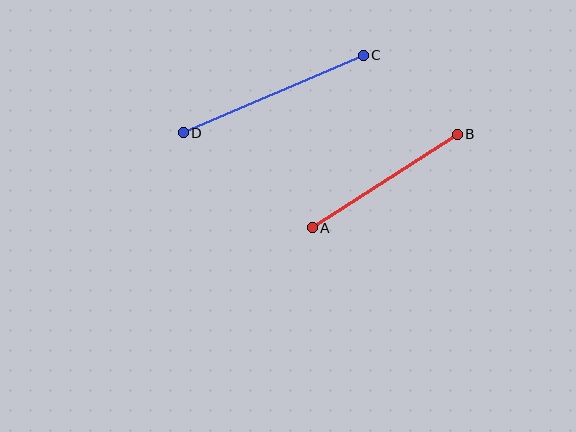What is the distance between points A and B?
The distance is approximately 173 pixels.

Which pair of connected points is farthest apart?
Points C and D are farthest apart.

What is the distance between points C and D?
The distance is approximately 196 pixels.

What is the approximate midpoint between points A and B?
The midpoint is at approximately (385, 181) pixels.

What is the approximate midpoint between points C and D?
The midpoint is at approximately (273, 94) pixels.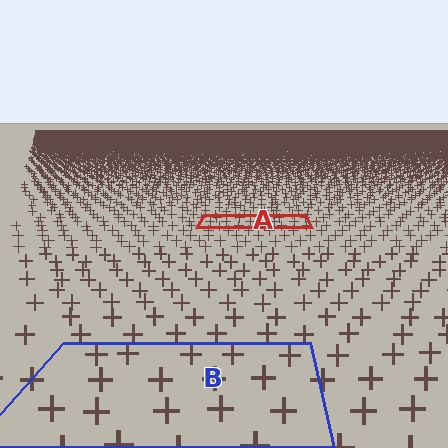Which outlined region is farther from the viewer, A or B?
Region A is farther from the viewer — the texture elements inside it appear smaller and more densely packed.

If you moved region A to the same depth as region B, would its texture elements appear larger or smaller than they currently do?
They would appear larger. At a closer depth, the same texture elements are projected at a bigger on-screen size.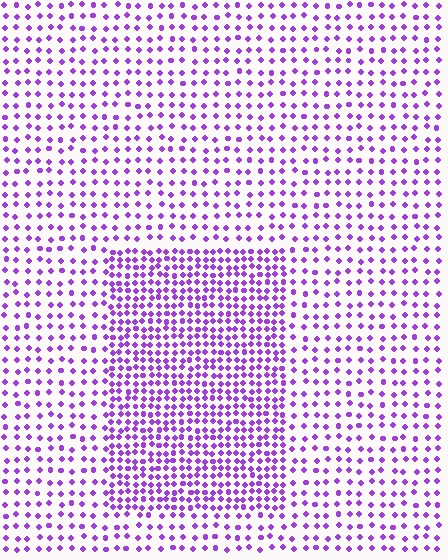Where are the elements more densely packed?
The elements are more densely packed inside the rectangle boundary.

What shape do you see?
I see a rectangle.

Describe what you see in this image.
The image contains small purple elements arranged at two different densities. A rectangle-shaped region is visible where the elements are more densely packed than the surrounding area.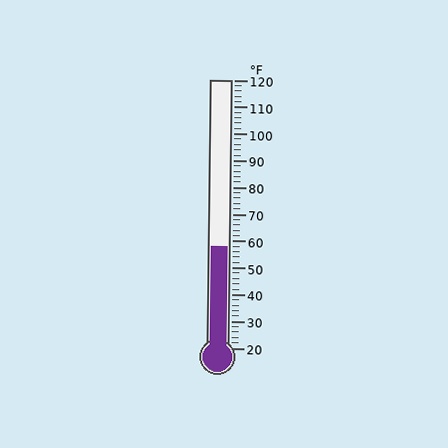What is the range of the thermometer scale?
The thermometer scale ranges from 20°F to 120°F.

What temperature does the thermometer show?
The thermometer shows approximately 58°F.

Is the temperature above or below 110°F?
The temperature is below 110°F.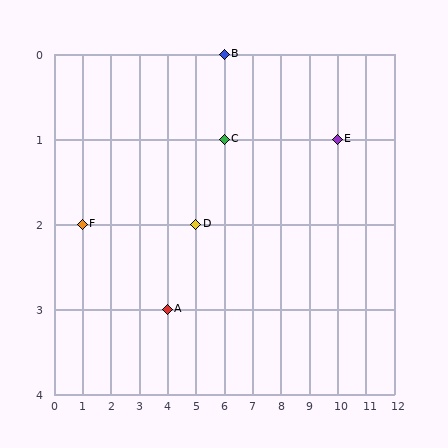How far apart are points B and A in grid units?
Points B and A are 2 columns and 3 rows apart (about 3.6 grid units diagonally).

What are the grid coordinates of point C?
Point C is at grid coordinates (6, 1).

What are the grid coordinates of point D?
Point D is at grid coordinates (5, 2).